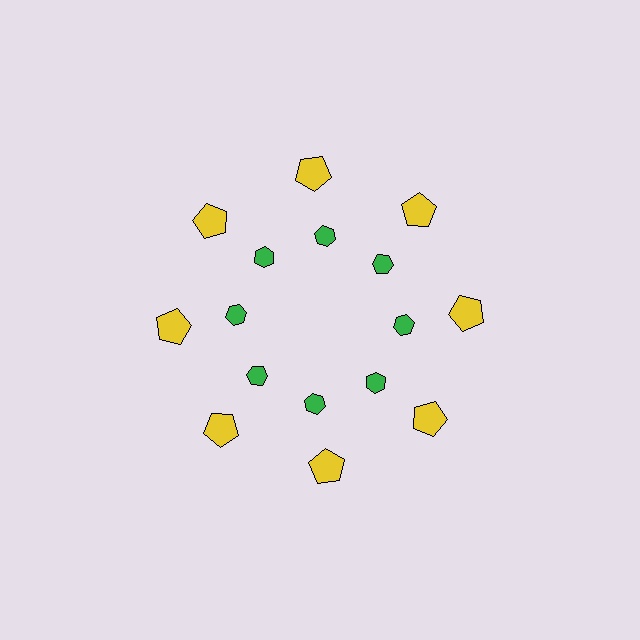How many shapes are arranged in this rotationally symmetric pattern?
There are 16 shapes, arranged in 8 groups of 2.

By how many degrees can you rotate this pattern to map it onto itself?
The pattern maps onto itself every 45 degrees of rotation.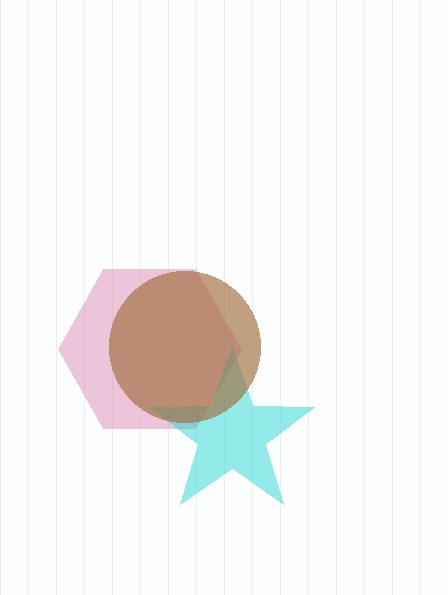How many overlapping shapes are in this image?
There are 3 overlapping shapes in the image.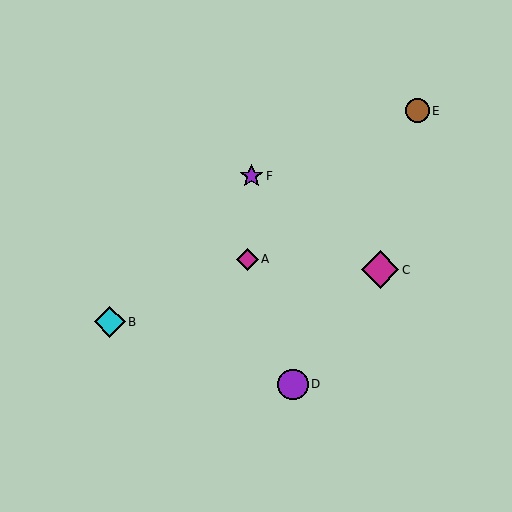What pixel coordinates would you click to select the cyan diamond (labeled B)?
Click at (110, 322) to select the cyan diamond B.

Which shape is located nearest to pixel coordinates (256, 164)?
The purple star (labeled F) at (251, 176) is nearest to that location.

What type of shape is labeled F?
Shape F is a purple star.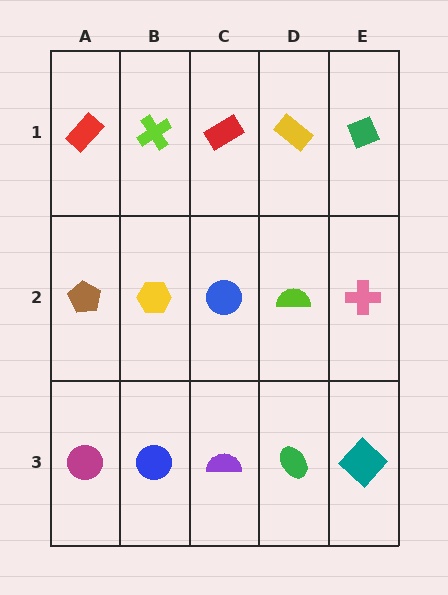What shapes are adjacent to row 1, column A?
A brown pentagon (row 2, column A), a lime cross (row 1, column B).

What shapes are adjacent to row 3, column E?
A pink cross (row 2, column E), a green ellipse (row 3, column D).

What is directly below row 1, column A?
A brown pentagon.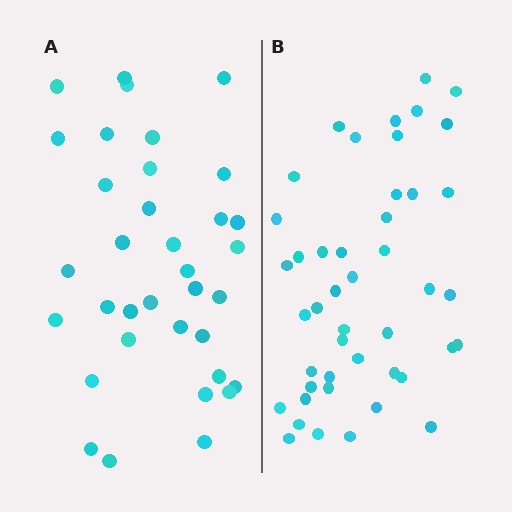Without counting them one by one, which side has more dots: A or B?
Region B (the right region) has more dots.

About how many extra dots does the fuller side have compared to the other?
Region B has roughly 10 or so more dots than region A.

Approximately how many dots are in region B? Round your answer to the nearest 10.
About 40 dots. (The exact count is 45, which rounds to 40.)